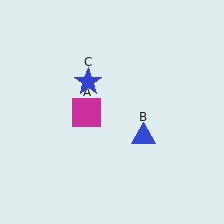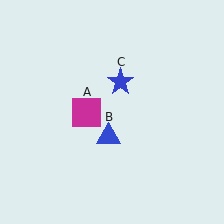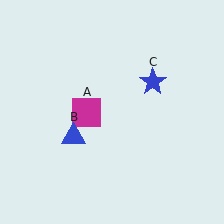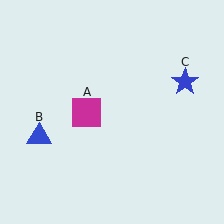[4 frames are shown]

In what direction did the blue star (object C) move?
The blue star (object C) moved right.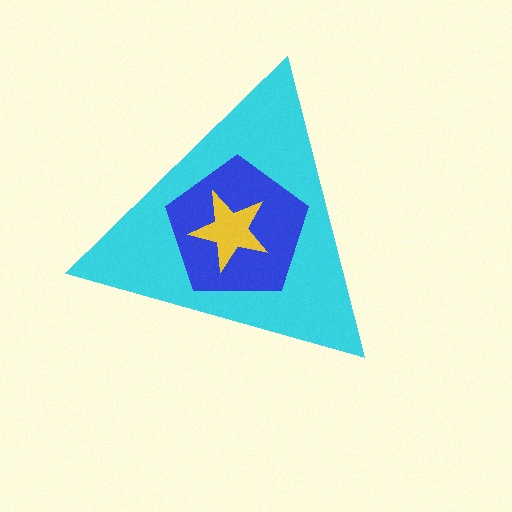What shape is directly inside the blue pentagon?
The yellow star.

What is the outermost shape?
The cyan triangle.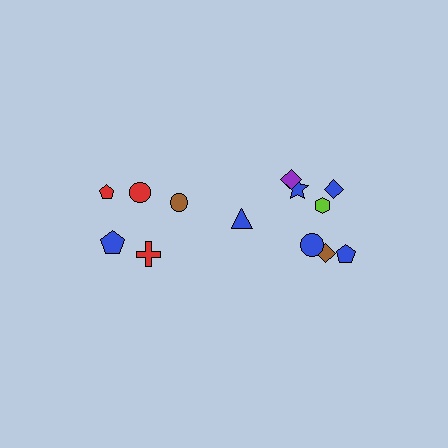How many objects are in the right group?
There are 8 objects.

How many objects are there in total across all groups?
There are 13 objects.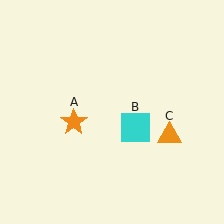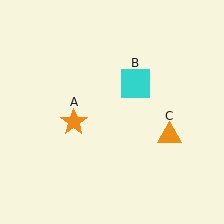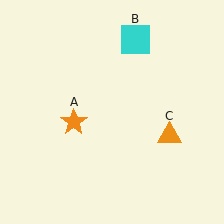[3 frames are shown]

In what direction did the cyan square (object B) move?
The cyan square (object B) moved up.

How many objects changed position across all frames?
1 object changed position: cyan square (object B).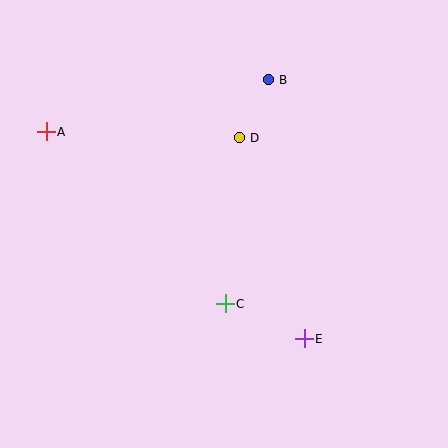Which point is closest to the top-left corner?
Point A is closest to the top-left corner.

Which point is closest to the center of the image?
Point C at (225, 304) is closest to the center.